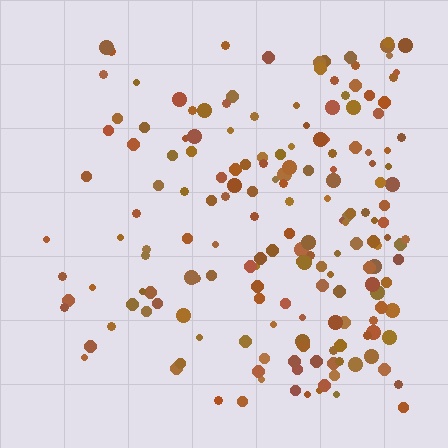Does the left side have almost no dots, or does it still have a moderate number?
Still a moderate number, just noticeably fewer than the right.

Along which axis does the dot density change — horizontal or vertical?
Horizontal.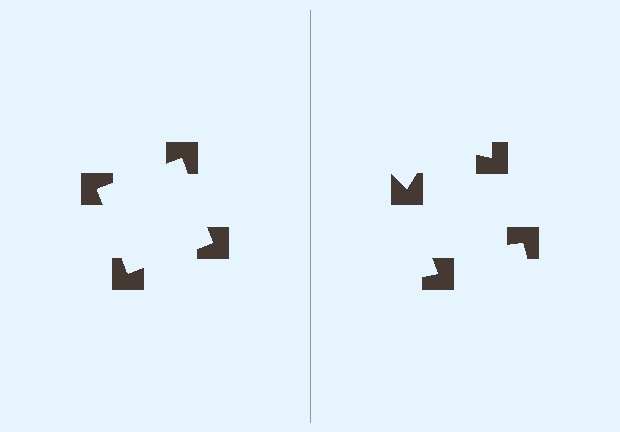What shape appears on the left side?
An illusory square.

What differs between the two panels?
The notched squares are positioned identically on both sides; only the wedge orientations differ. On the left they align to a square; on the right they are misaligned.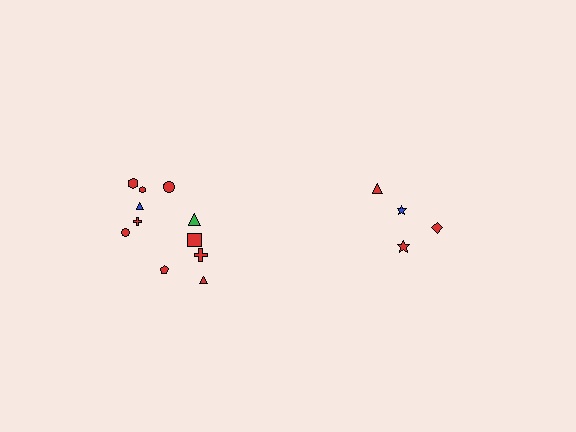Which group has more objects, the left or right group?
The left group.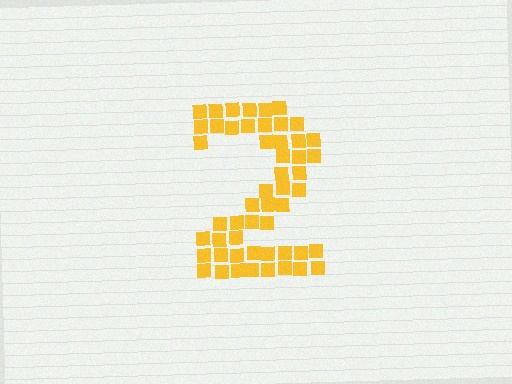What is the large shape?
The large shape is the digit 2.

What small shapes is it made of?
It is made of small squares.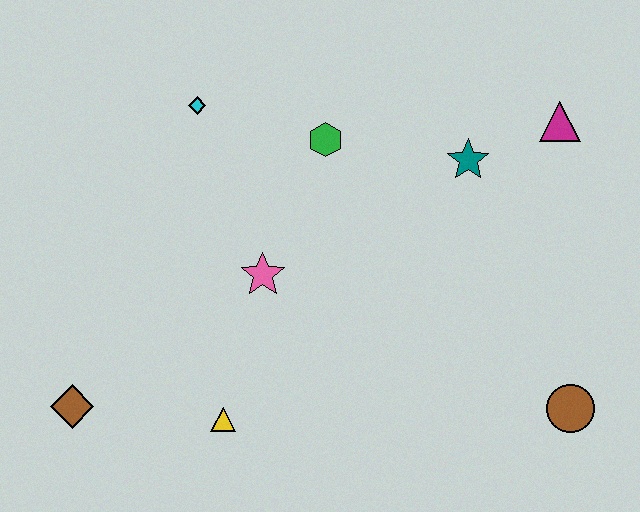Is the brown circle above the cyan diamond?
No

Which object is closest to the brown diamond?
The yellow triangle is closest to the brown diamond.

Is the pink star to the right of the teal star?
No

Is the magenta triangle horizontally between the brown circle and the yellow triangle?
Yes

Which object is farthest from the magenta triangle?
The brown diamond is farthest from the magenta triangle.